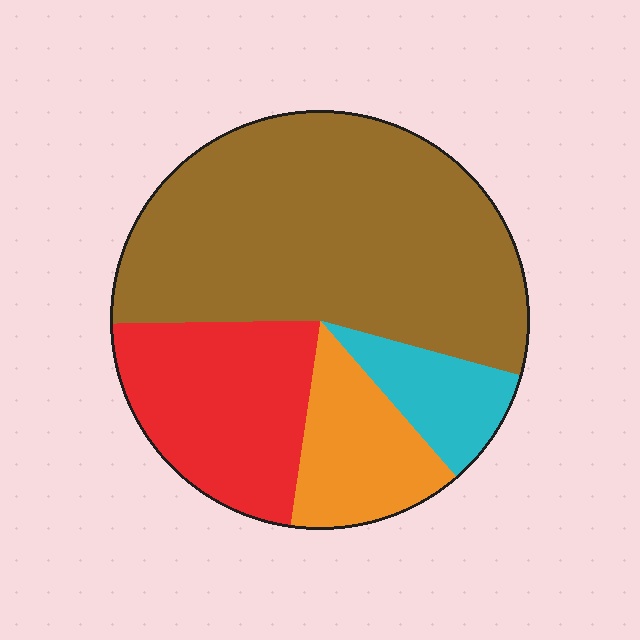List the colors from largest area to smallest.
From largest to smallest: brown, red, orange, cyan.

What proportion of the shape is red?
Red takes up about one fifth (1/5) of the shape.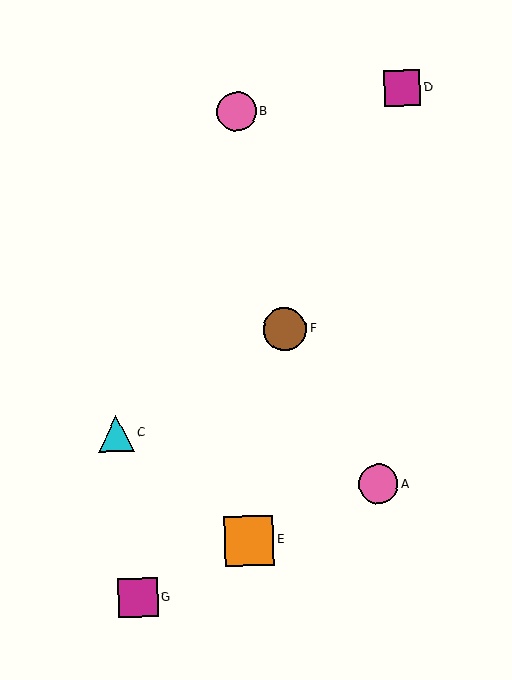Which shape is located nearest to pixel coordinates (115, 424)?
The cyan triangle (labeled C) at (116, 434) is nearest to that location.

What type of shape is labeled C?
Shape C is a cyan triangle.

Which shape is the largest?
The orange square (labeled E) is the largest.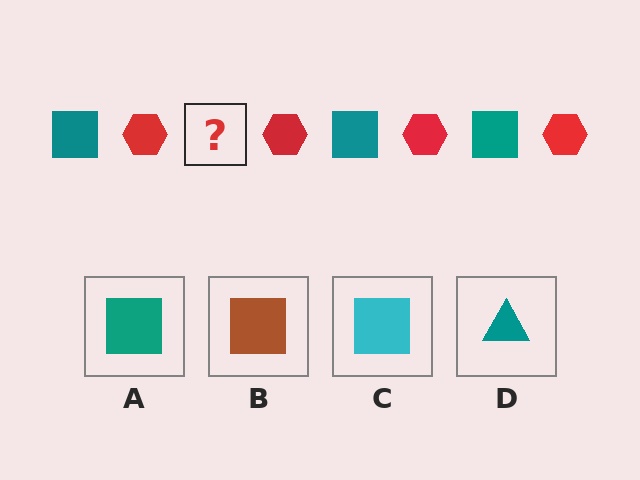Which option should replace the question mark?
Option A.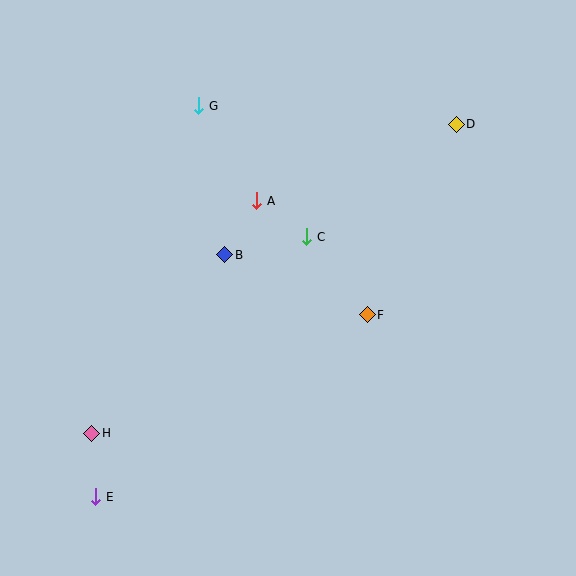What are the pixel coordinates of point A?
Point A is at (257, 201).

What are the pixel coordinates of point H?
Point H is at (92, 433).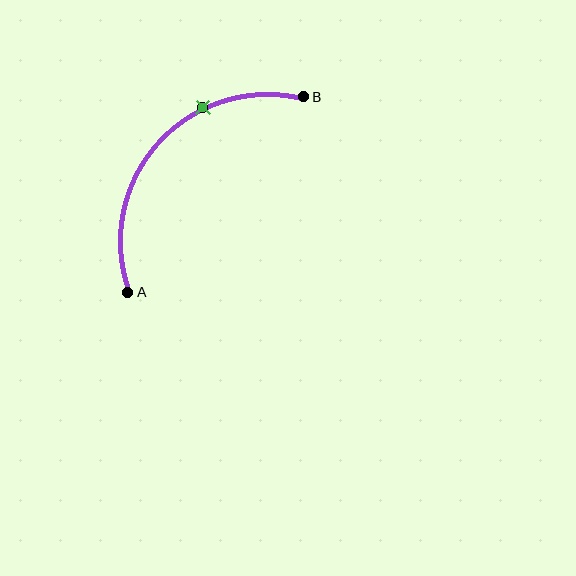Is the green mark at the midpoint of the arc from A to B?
No. The green mark lies on the arc but is closer to endpoint B. The arc midpoint would be at the point on the curve equidistant along the arc from both A and B.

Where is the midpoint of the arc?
The arc midpoint is the point on the curve farthest from the straight line joining A and B. It sits above and to the left of that line.